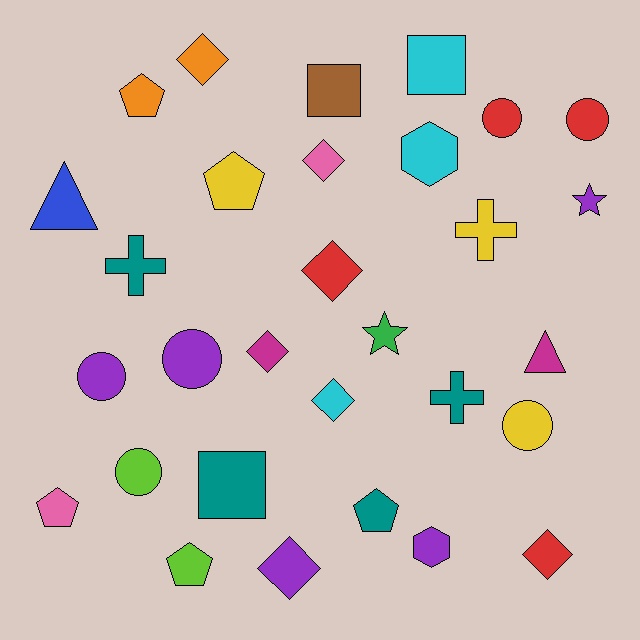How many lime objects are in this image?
There are 2 lime objects.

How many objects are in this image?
There are 30 objects.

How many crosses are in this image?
There are 3 crosses.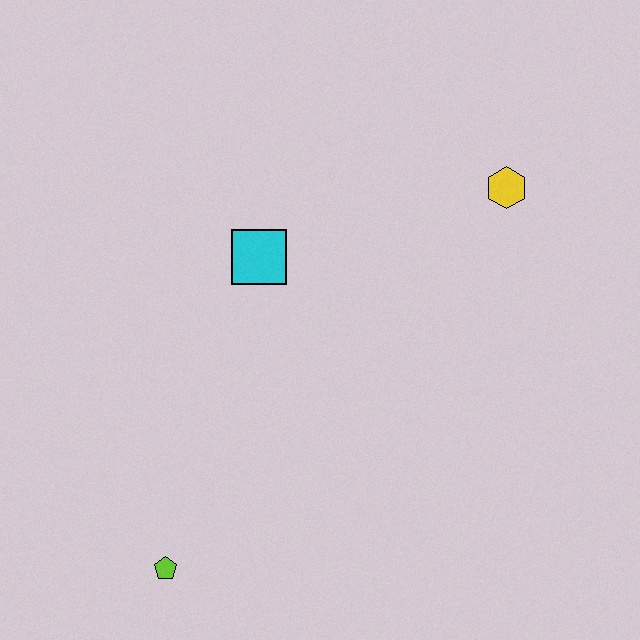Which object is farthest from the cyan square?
The lime pentagon is farthest from the cyan square.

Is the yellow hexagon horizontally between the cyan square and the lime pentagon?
No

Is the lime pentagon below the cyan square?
Yes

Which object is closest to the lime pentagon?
The cyan square is closest to the lime pentagon.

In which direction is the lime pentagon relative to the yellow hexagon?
The lime pentagon is below the yellow hexagon.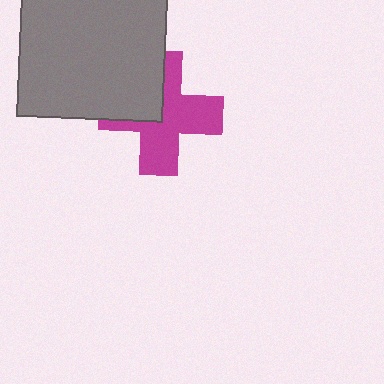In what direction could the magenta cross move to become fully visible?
The magenta cross could move toward the lower-right. That would shift it out from behind the gray square entirely.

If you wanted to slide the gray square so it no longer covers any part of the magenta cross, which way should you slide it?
Slide it toward the upper-left — that is the most direct way to separate the two shapes.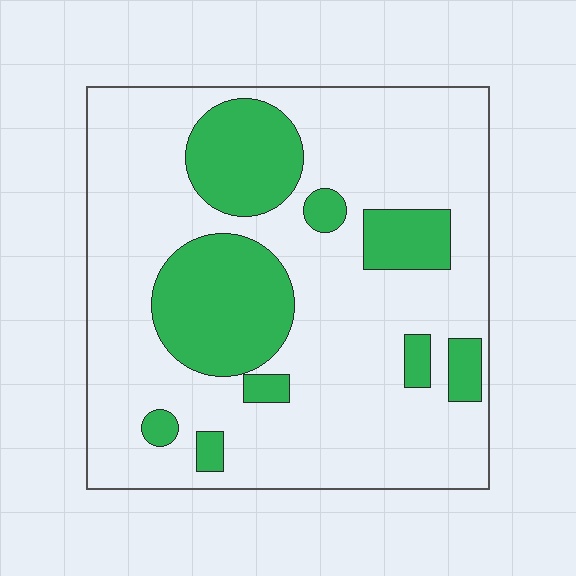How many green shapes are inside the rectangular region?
9.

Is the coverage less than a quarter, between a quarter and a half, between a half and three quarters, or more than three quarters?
Between a quarter and a half.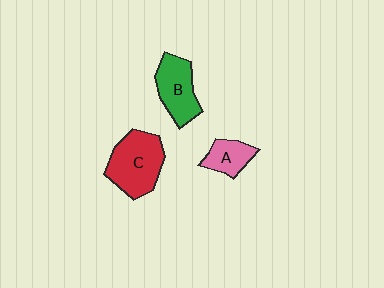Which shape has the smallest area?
Shape A (pink).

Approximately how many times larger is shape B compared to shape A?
Approximately 1.6 times.